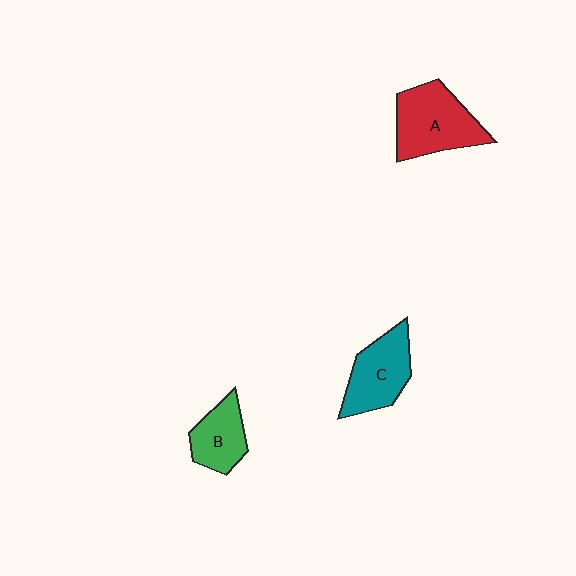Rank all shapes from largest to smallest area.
From largest to smallest: A (red), C (teal), B (green).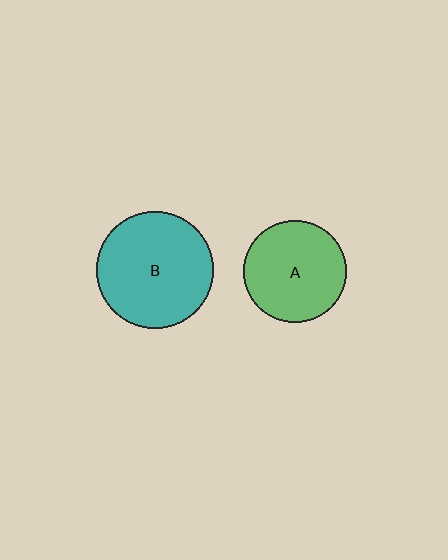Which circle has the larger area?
Circle B (teal).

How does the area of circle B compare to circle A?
Approximately 1.3 times.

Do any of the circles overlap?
No, none of the circles overlap.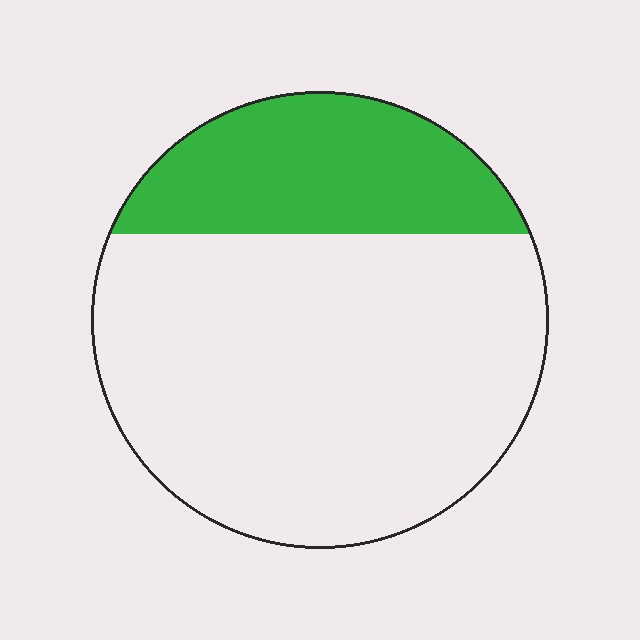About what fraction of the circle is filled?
About one quarter (1/4).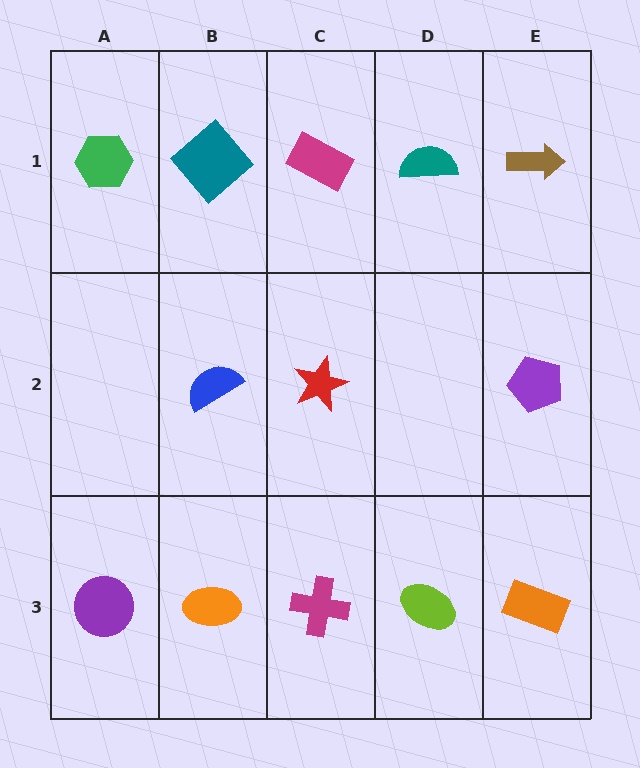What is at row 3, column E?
An orange rectangle.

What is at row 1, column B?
A teal diamond.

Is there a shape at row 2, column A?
No, that cell is empty.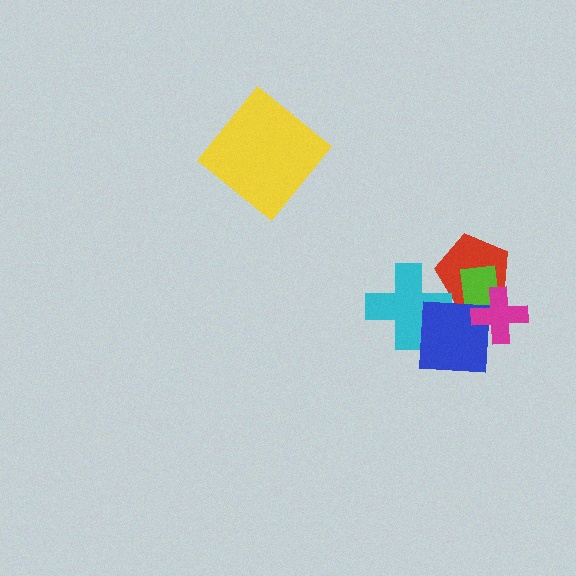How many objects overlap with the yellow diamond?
0 objects overlap with the yellow diamond.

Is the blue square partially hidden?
Yes, it is partially covered by another shape.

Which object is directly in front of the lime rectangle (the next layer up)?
The blue square is directly in front of the lime rectangle.